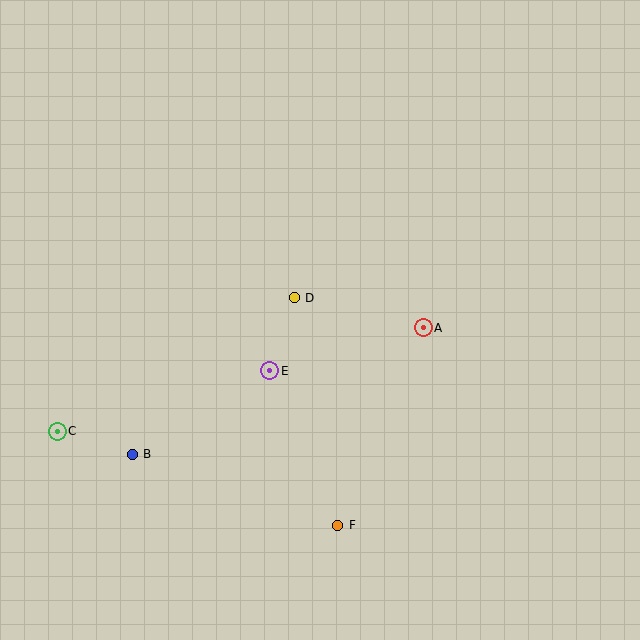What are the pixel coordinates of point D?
Point D is at (294, 298).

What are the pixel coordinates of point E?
Point E is at (270, 371).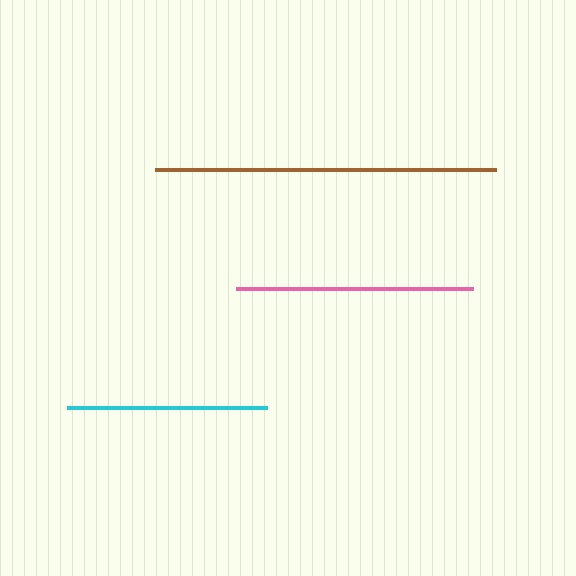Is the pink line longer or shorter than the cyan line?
The pink line is longer than the cyan line.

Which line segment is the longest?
The brown line is the longest at approximately 341 pixels.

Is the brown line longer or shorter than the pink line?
The brown line is longer than the pink line.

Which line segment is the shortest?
The cyan line is the shortest at approximately 200 pixels.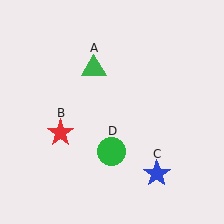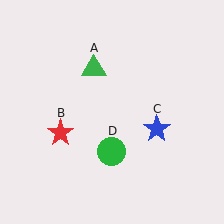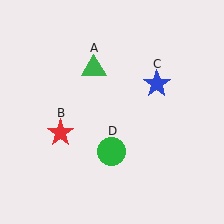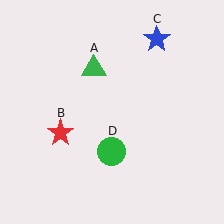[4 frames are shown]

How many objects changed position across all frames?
1 object changed position: blue star (object C).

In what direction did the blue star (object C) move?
The blue star (object C) moved up.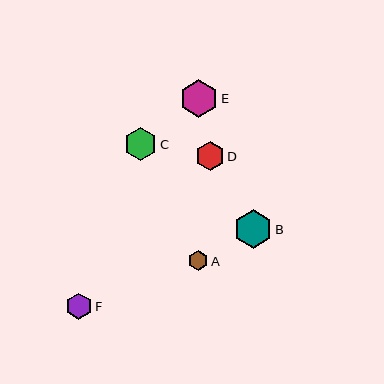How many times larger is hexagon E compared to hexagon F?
Hexagon E is approximately 1.4 times the size of hexagon F.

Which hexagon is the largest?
Hexagon B is the largest with a size of approximately 39 pixels.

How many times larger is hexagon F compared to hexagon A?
Hexagon F is approximately 1.3 times the size of hexagon A.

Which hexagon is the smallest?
Hexagon A is the smallest with a size of approximately 20 pixels.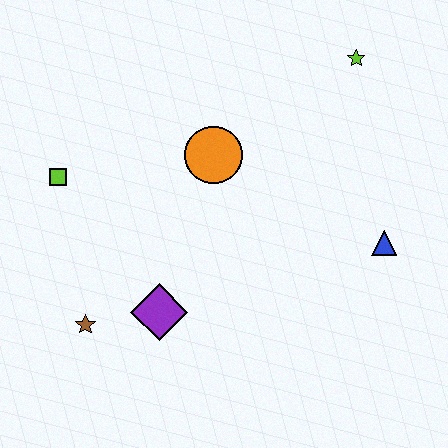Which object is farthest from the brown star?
The lime star is farthest from the brown star.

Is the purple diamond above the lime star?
No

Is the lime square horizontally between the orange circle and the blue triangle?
No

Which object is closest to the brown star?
The purple diamond is closest to the brown star.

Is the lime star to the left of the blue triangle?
Yes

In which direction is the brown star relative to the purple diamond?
The brown star is to the left of the purple diamond.